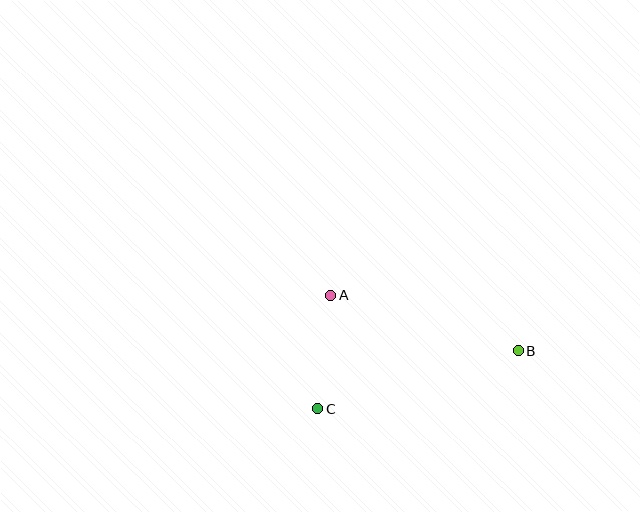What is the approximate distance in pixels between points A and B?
The distance between A and B is approximately 196 pixels.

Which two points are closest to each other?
Points A and C are closest to each other.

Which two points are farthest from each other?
Points B and C are farthest from each other.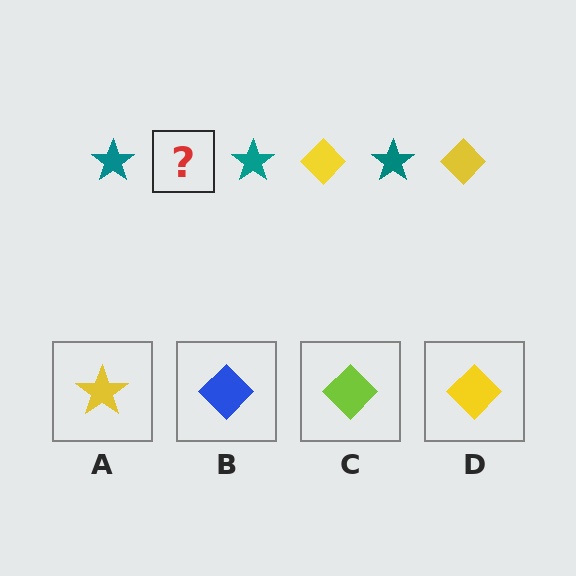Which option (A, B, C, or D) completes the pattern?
D.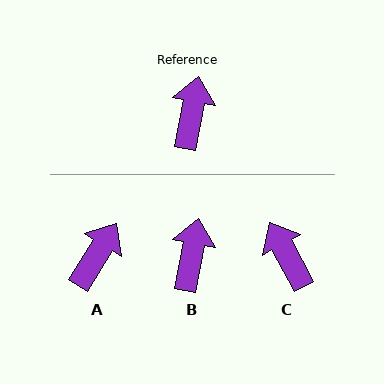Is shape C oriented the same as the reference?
No, it is off by about 39 degrees.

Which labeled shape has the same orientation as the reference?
B.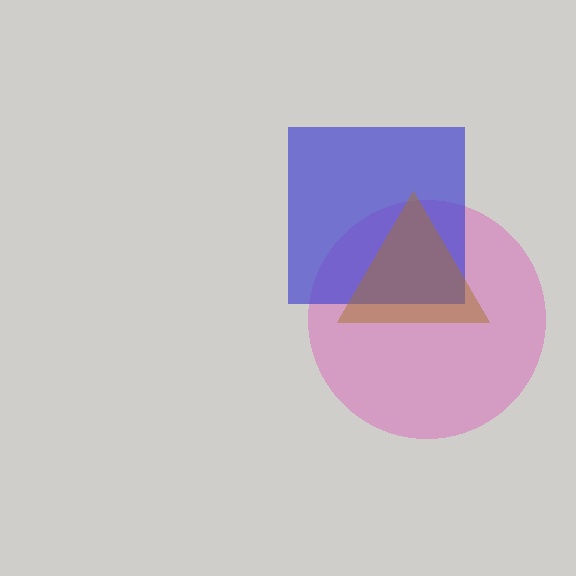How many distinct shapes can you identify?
There are 3 distinct shapes: a pink circle, a blue square, a brown triangle.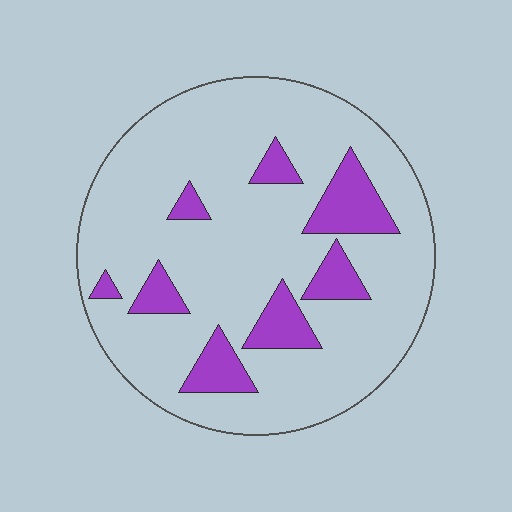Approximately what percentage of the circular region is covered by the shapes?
Approximately 15%.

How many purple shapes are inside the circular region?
8.